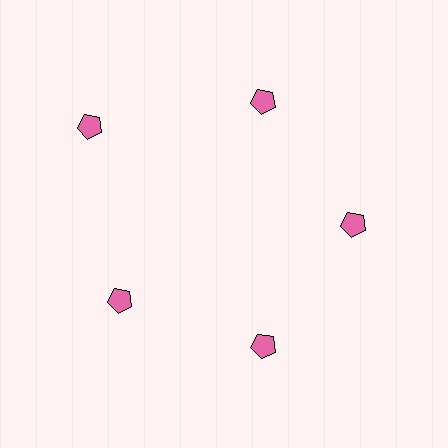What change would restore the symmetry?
The symmetry would be restored by moving it inward, back onto the ring so that all 5 pentagons sit at equal angles and equal distance from the center.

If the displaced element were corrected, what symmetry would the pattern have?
It would have 5-fold rotational symmetry — the pattern would map onto itself every 72 degrees.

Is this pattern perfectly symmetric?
No. The 5 pink pentagons are arranged in a ring, but one element near the 10 o'clock position is pushed outward from the center, breaking the 5-fold rotational symmetry.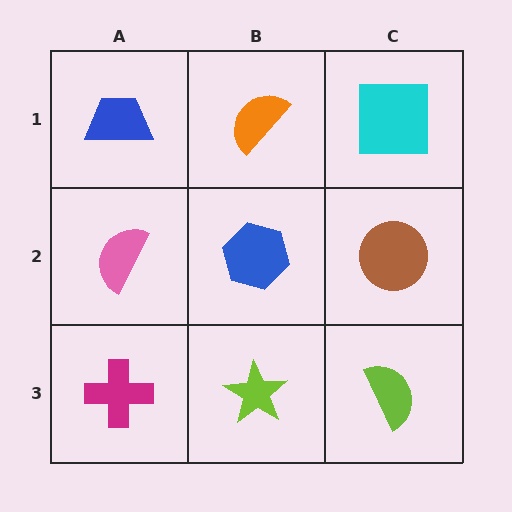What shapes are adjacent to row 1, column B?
A blue hexagon (row 2, column B), a blue trapezoid (row 1, column A), a cyan square (row 1, column C).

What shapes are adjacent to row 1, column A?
A pink semicircle (row 2, column A), an orange semicircle (row 1, column B).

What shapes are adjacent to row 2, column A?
A blue trapezoid (row 1, column A), a magenta cross (row 3, column A), a blue hexagon (row 2, column B).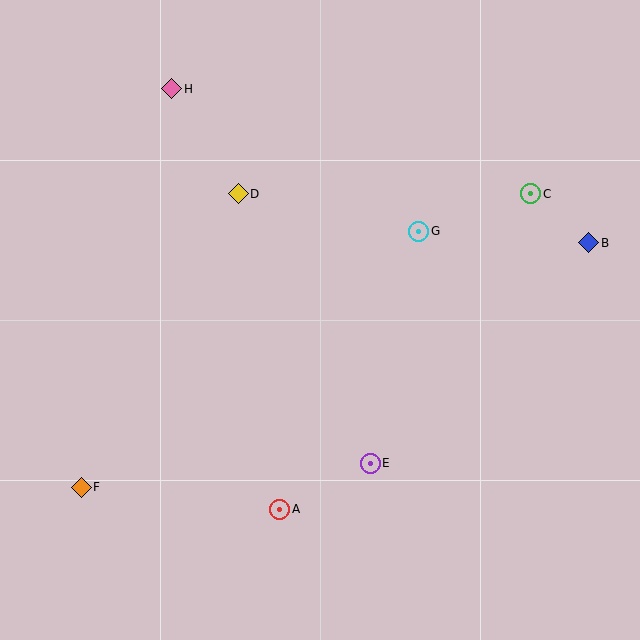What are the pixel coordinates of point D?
Point D is at (238, 194).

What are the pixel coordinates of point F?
Point F is at (81, 487).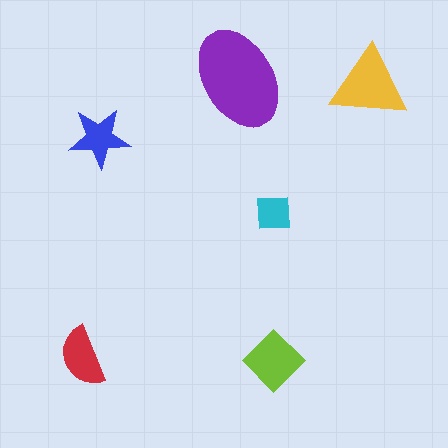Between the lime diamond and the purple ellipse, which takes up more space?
The purple ellipse.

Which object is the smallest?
The cyan square.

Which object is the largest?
The purple ellipse.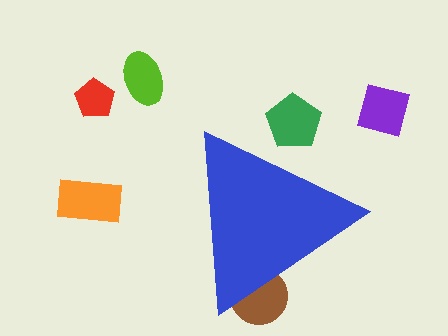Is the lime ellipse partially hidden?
No, the lime ellipse is fully visible.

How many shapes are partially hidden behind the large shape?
2 shapes are partially hidden.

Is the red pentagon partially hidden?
No, the red pentagon is fully visible.